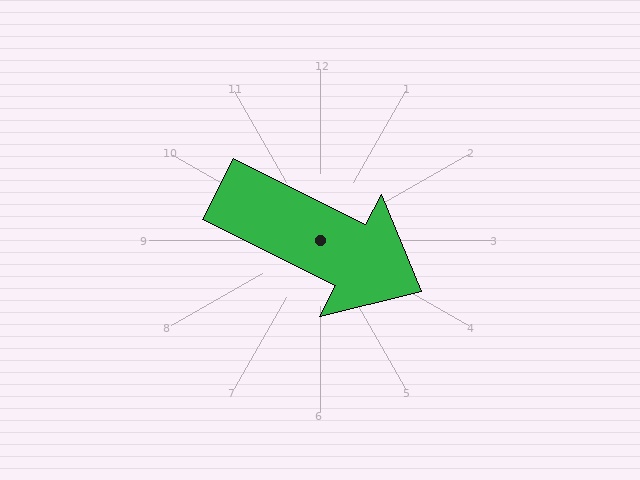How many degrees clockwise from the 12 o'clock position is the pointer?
Approximately 117 degrees.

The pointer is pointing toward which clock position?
Roughly 4 o'clock.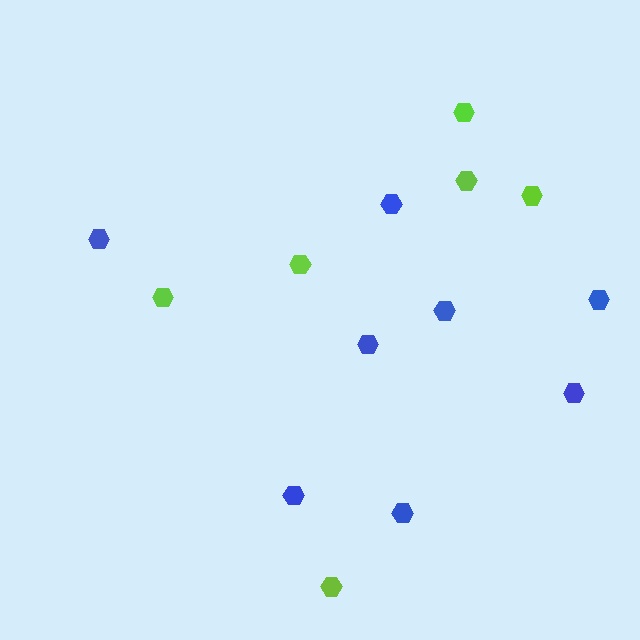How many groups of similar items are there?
There are 2 groups: one group of blue hexagons (8) and one group of lime hexagons (6).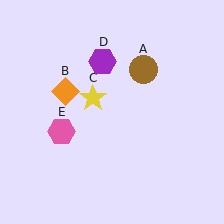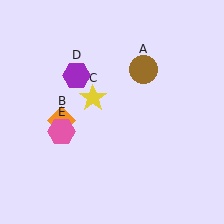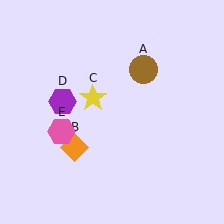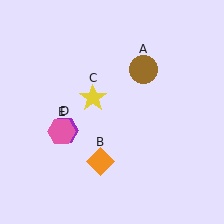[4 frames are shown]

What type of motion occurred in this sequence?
The orange diamond (object B), purple hexagon (object D) rotated counterclockwise around the center of the scene.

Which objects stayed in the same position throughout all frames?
Brown circle (object A) and yellow star (object C) and pink hexagon (object E) remained stationary.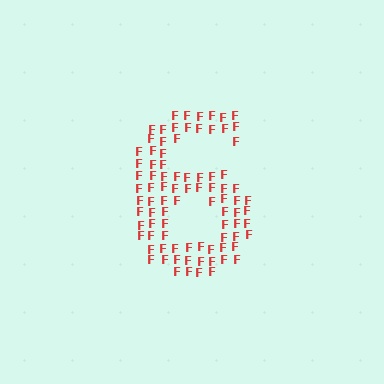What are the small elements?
The small elements are letter F's.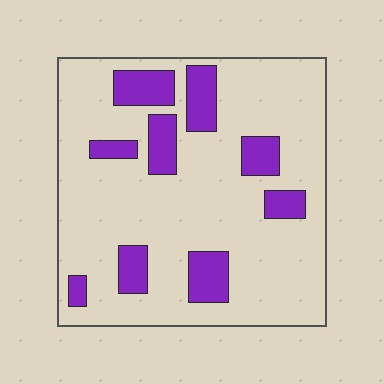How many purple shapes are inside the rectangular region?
9.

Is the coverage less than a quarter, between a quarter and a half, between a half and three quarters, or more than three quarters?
Less than a quarter.